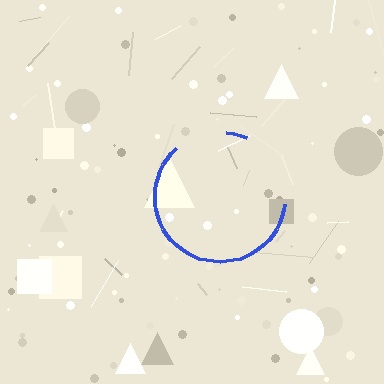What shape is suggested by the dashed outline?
The dashed outline suggests a circle.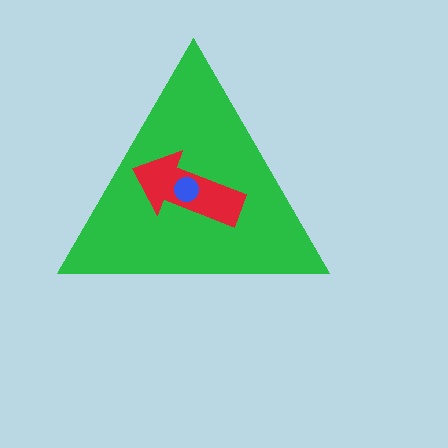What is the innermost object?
The blue circle.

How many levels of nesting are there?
3.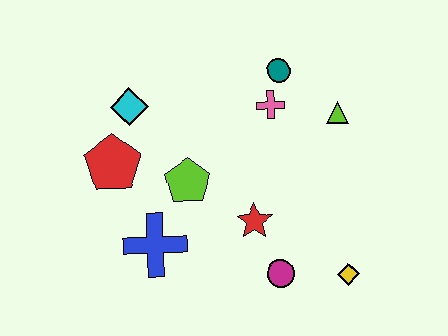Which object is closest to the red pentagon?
The cyan diamond is closest to the red pentagon.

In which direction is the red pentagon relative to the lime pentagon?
The red pentagon is to the left of the lime pentagon.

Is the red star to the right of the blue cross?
Yes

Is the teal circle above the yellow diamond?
Yes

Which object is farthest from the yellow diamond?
The cyan diamond is farthest from the yellow diamond.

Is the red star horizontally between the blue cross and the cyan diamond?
No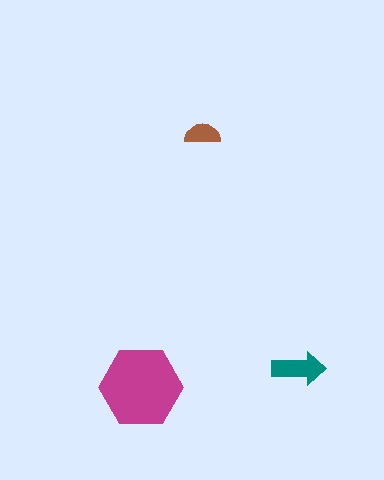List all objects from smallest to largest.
The brown semicircle, the teal arrow, the magenta hexagon.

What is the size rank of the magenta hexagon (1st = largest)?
1st.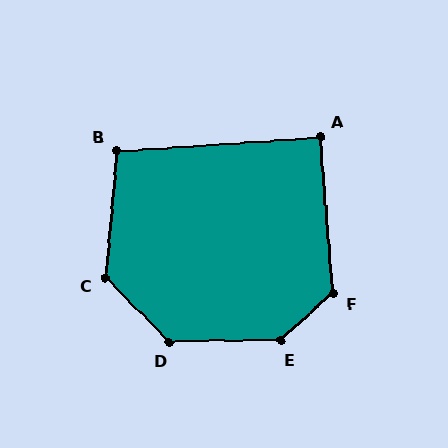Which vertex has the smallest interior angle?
A, at approximately 91 degrees.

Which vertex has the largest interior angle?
E, at approximately 139 degrees.